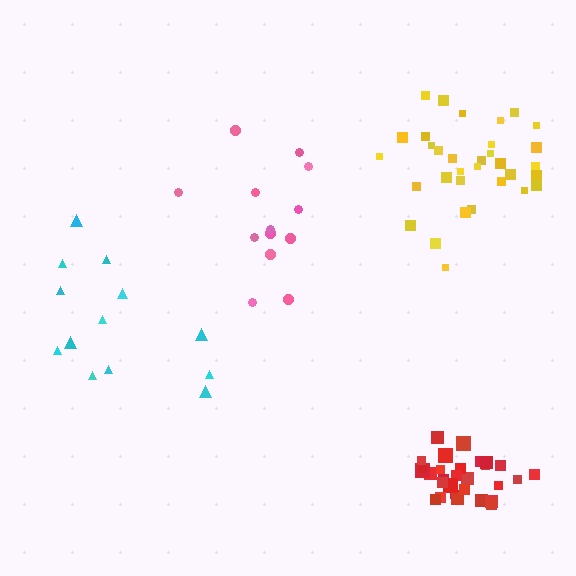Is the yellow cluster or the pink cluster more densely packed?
Yellow.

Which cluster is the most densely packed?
Red.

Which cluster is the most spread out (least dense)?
Pink.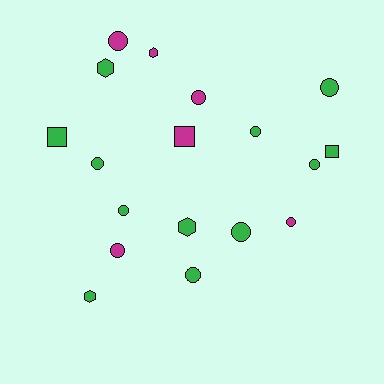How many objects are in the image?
There are 18 objects.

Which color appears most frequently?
Green, with 12 objects.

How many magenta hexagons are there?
There is 1 magenta hexagon.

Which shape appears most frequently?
Circle, with 11 objects.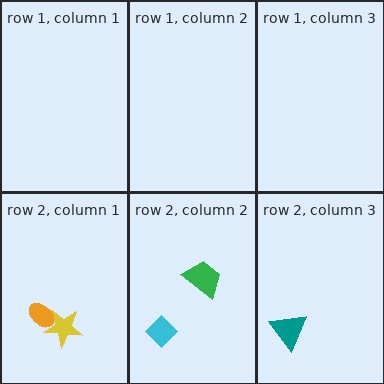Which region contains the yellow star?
The row 2, column 1 region.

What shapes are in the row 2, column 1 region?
The yellow star, the orange ellipse.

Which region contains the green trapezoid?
The row 2, column 2 region.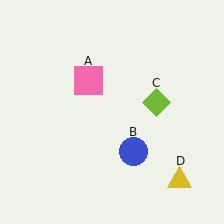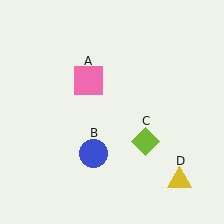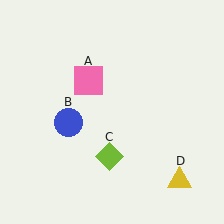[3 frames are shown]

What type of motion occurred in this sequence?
The blue circle (object B), lime diamond (object C) rotated clockwise around the center of the scene.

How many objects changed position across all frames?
2 objects changed position: blue circle (object B), lime diamond (object C).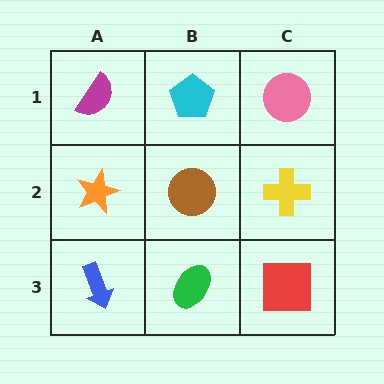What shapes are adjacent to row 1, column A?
An orange star (row 2, column A), a cyan pentagon (row 1, column B).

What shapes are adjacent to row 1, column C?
A yellow cross (row 2, column C), a cyan pentagon (row 1, column B).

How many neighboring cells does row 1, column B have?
3.